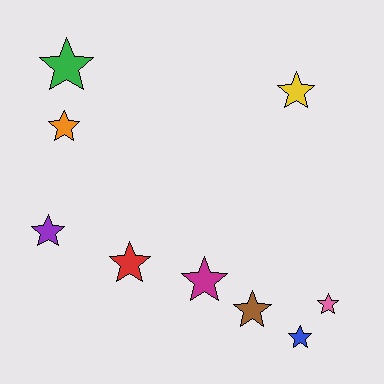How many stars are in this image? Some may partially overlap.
There are 9 stars.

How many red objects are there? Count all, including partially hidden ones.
There is 1 red object.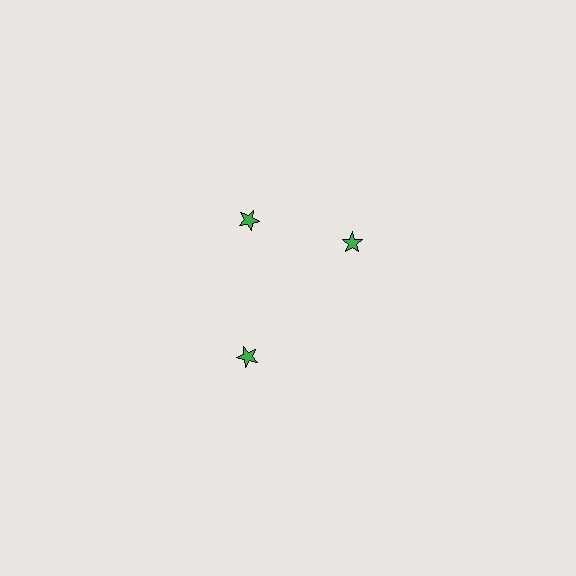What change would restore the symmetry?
The symmetry would be restored by rotating it back into even spacing with its neighbors so that all 3 stars sit at equal angles and equal distance from the center.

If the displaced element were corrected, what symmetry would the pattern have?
It would have 3-fold rotational symmetry — the pattern would map onto itself every 120 degrees.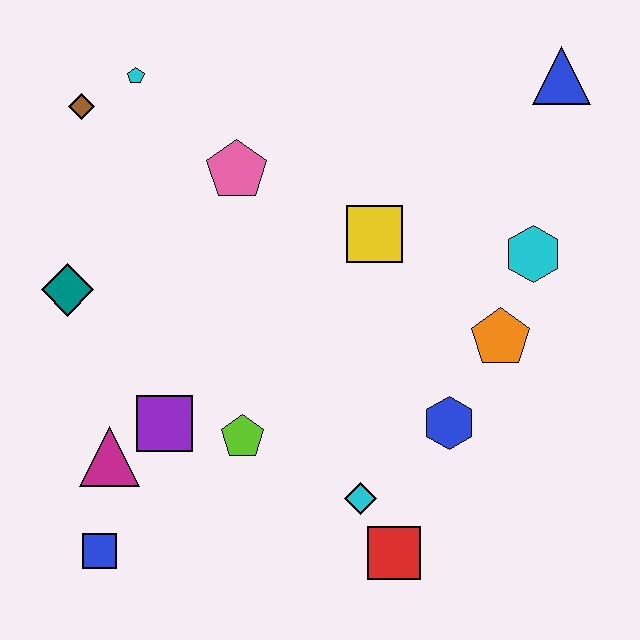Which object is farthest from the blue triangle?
The blue square is farthest from the blue triangle.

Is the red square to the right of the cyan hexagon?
No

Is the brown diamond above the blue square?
Yes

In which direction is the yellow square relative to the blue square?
The yellow square is above the blue square.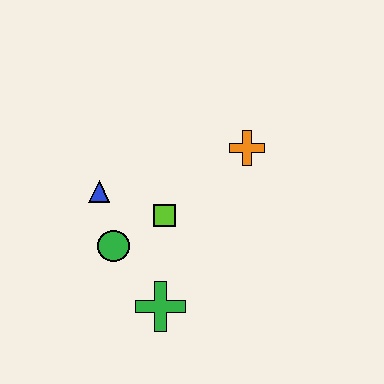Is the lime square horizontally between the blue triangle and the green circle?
No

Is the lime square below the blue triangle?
Yes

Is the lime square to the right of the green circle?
Yes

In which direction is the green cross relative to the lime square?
The green cross is below the lime square.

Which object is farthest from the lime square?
The orange cross is farthest from the lime square.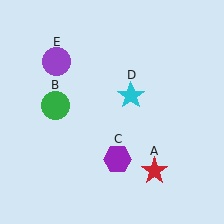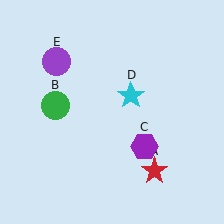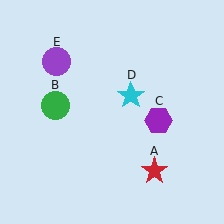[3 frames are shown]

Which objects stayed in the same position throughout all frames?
Red star (object A) and green circle (object B) and cyan star (object D) and purple circle (object E) remained stationary.